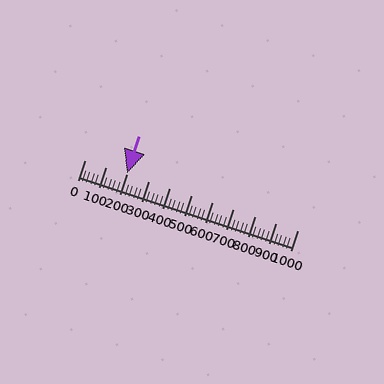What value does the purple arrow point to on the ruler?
The purple arrow points to approximately 200.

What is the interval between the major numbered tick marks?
The major tick marks are spaced 100 units apart.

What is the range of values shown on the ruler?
The ruler shows values from 0 to 1000.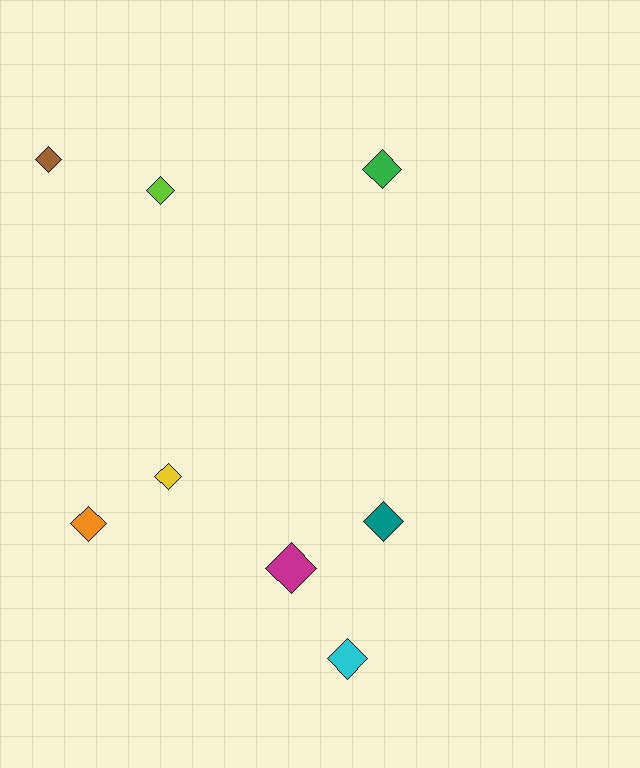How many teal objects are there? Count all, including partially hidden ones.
There is 1 teal object.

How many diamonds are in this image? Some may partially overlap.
There are 8 diamonds.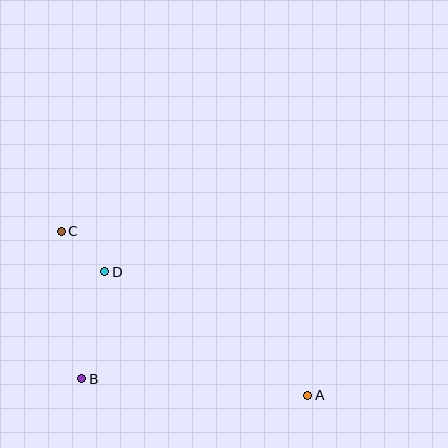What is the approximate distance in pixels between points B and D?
The distance between B and D is approximately 109 pixels.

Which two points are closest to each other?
Points C and D are closest to each other.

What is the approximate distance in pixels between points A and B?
The distance between A and B is approximately 227 pixels.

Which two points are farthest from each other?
Points A and C are farthest from each other.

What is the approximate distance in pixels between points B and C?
The distance between B and C is approximately 149 pixels.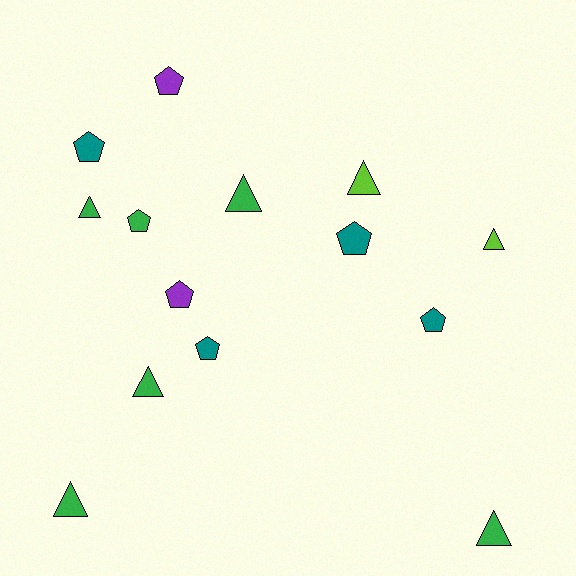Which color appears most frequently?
Green, with 6 objects.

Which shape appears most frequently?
Pentagon, with 7 objects.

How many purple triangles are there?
There are no purple triangles.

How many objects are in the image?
There are 14 objects.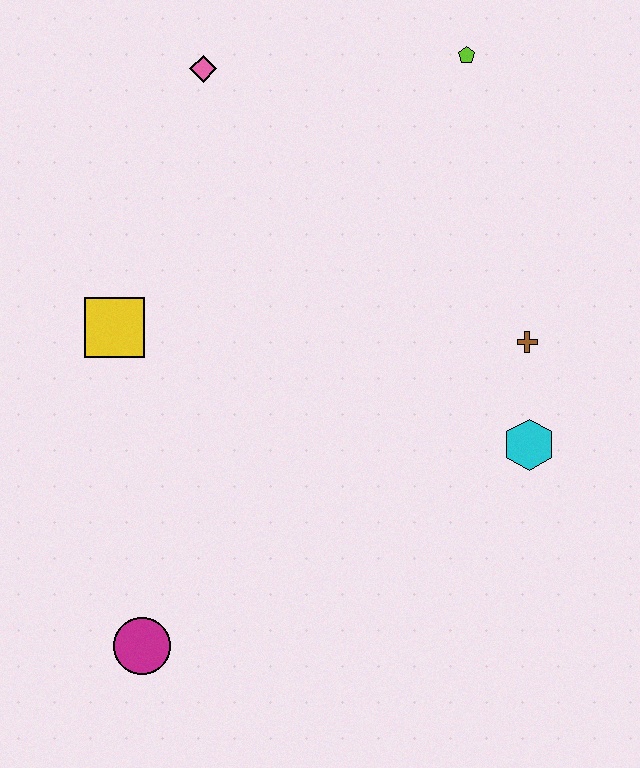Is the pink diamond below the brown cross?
No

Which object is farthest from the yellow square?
The lime pentagon is farthest from the yellow square.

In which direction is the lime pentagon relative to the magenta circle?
The lime pentagon is above the magenta circle.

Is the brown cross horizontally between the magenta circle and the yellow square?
No